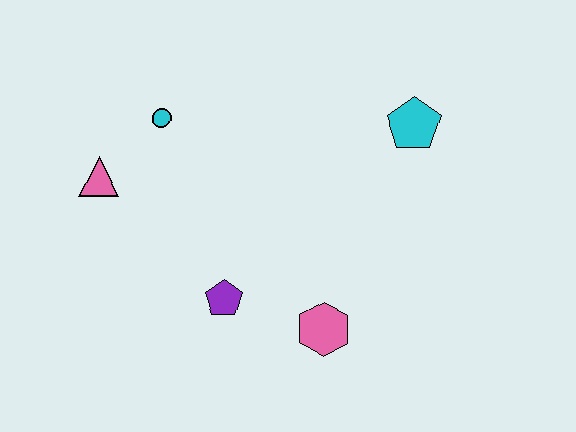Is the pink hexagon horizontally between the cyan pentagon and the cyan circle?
Yes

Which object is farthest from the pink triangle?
The cyan pentagon is farthest from the pink triangle.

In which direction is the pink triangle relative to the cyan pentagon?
The pink triangle is to the left of the cyan pentagon.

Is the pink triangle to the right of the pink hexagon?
No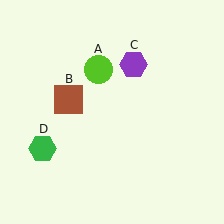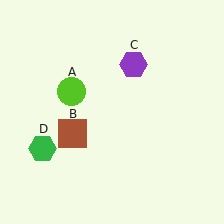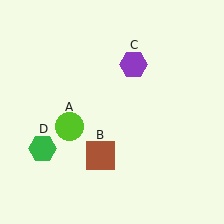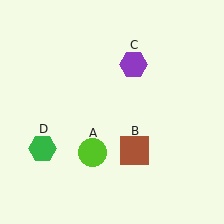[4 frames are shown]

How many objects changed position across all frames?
2 objects changed position: lime circle (object A), brown square (object B).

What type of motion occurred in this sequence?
The lime circle (object A), brown square (object B) rotated counterclockwise around the center of the scene.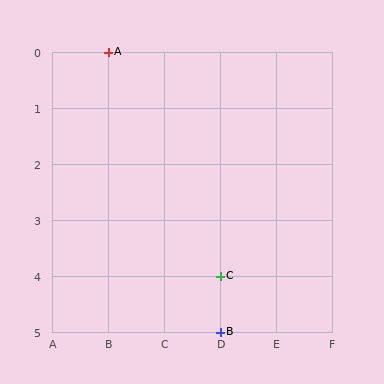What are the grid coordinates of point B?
Point B is at grid coordinates (D, 5).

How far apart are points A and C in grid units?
Points A and C are 2 columns and 4 rows apart (about 4.5 grid units diagonally).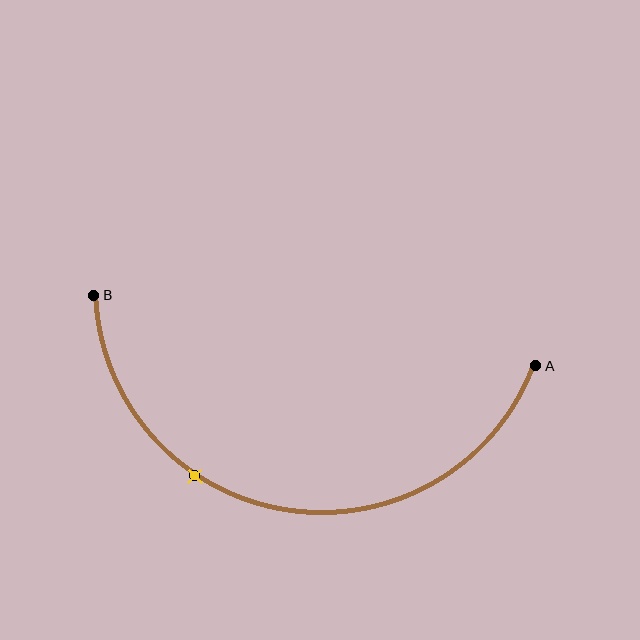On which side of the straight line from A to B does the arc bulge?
The arc bulges below the straight line connecting A and B.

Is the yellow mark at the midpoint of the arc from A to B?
No. The yellow mark lies on the arc but is closer to endpoint B. The arc midpoint would be at the point on the curve equidistant along the arc from both A and B.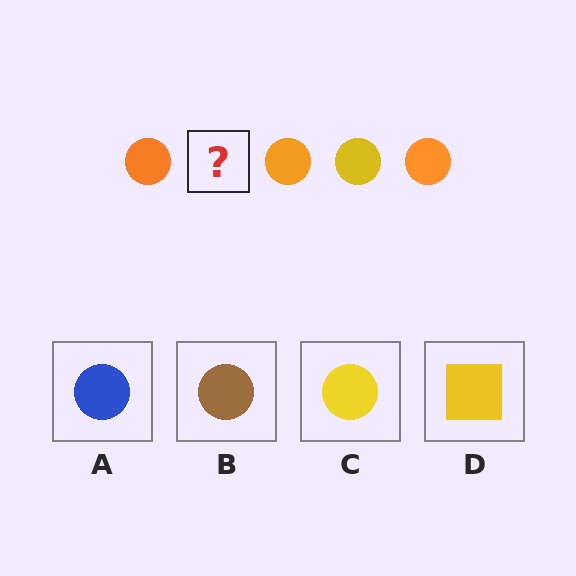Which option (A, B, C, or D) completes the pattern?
C.